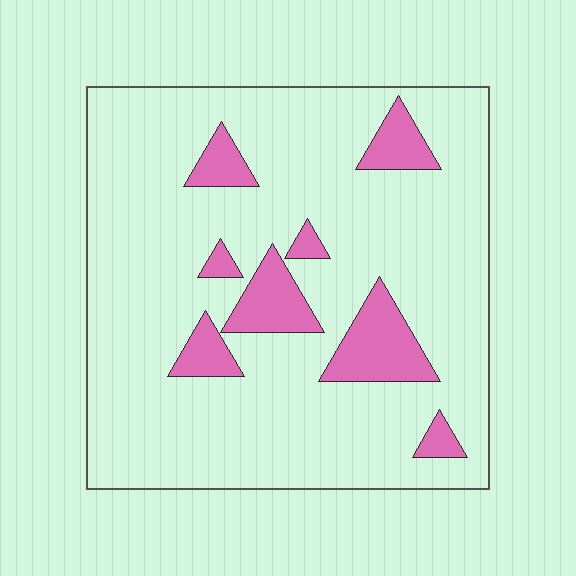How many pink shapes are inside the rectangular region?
8.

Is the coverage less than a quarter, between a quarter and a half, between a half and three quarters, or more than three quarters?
Less than a quarter.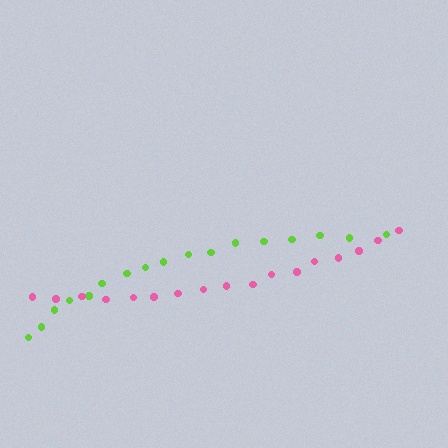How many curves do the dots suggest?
There are 2 distinct paths.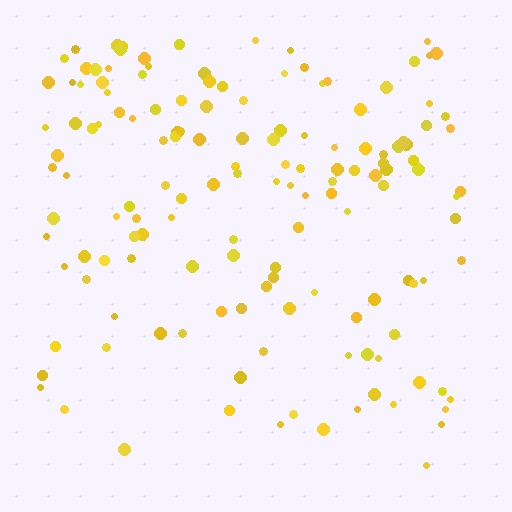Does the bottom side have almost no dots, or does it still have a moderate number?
Still a moderate number, just noticeably fewer than the top.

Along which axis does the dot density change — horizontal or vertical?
Vertical.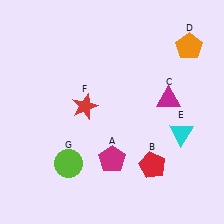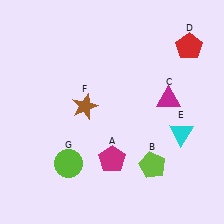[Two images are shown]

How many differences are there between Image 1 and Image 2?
There are 3 differences between the two images.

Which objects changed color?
B changed from red to lime. D changed from orange to red. F changed from red to brown.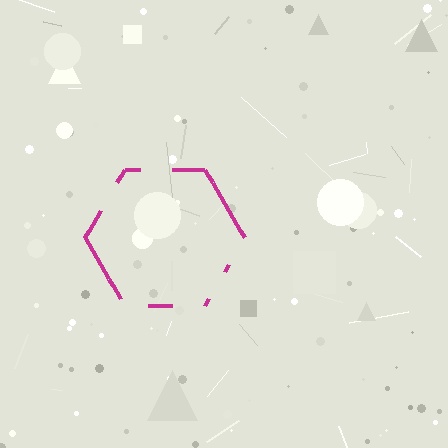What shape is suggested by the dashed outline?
The dashed outline suggests a hexagon.